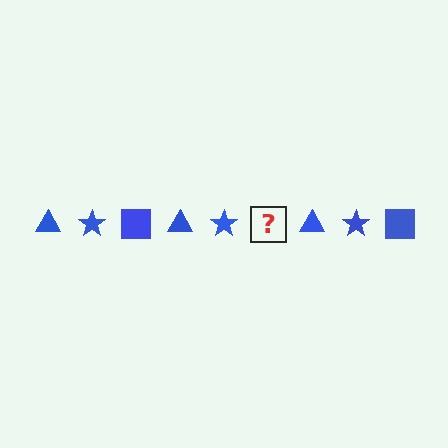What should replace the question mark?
The question mark should be replaced with a blue square.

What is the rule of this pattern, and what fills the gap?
The rule is that the pattern cycles through triangle, star, square shapes in blue. The gap should be filled with a blue square.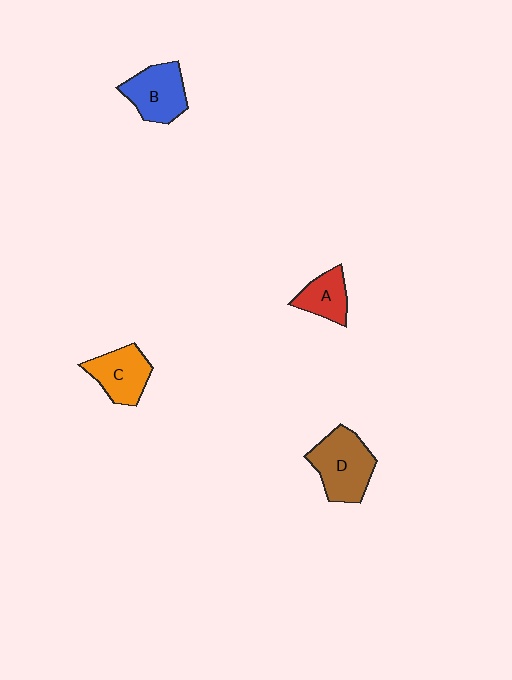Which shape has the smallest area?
Shape A (red).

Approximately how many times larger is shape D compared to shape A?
Approximately 1.8 times.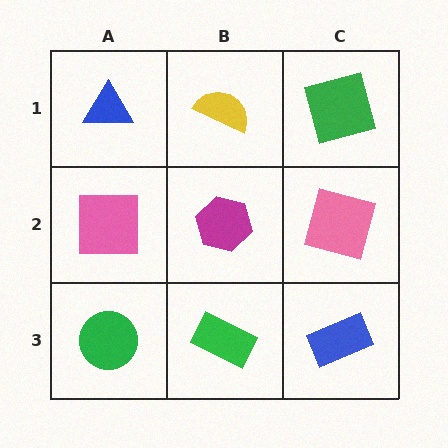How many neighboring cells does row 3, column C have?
2.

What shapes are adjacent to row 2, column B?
A yellow semicircle (row 1, column B), a green rectangle (row 3, column B), a pink square (row 2, column A), a pink square (row 2, column C).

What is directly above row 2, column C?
A green square.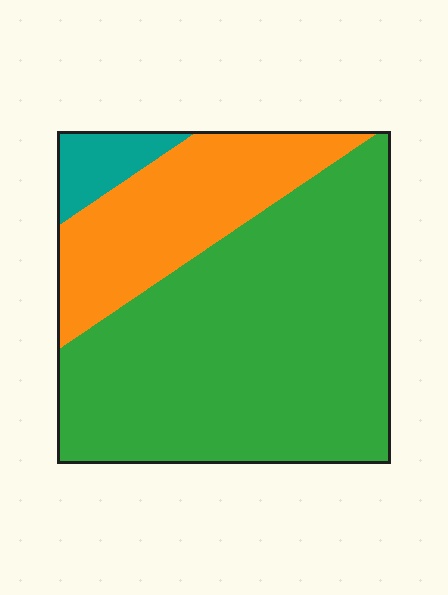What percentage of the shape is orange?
Orange covers 26% of the shape.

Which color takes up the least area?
Teal, at roughly 5%.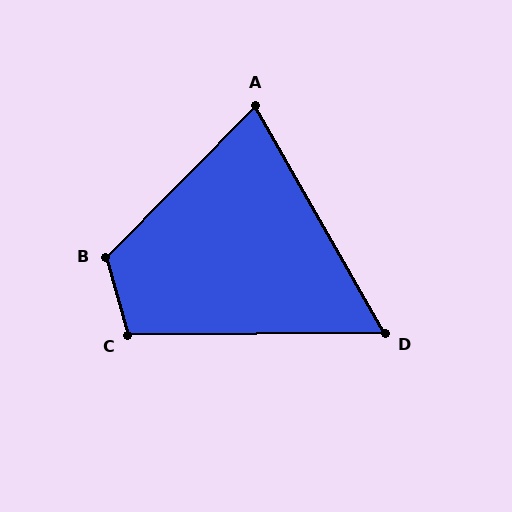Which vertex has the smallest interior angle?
D, at approximately 61 degrees.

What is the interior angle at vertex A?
Approximately 74 degrees (acute).